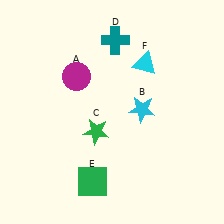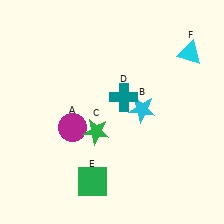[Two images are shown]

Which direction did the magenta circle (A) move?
The magenta circle (A) moved down.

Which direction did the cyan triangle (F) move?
The cyan triangle (F) moved right.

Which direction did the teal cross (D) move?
The teal cross (D) moved down.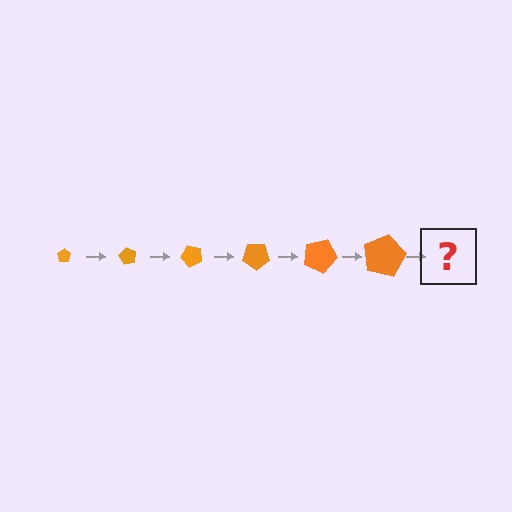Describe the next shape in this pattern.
It should be a pentagon, larger than the previous one and rotated 360 degrees from the start.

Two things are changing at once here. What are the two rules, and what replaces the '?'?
The two rules are that the pentagon grows larger each step and it rotates 60 degrees each step. The '?' should be a pentagon, larger than the previous one and rotated 360 degrees from the start.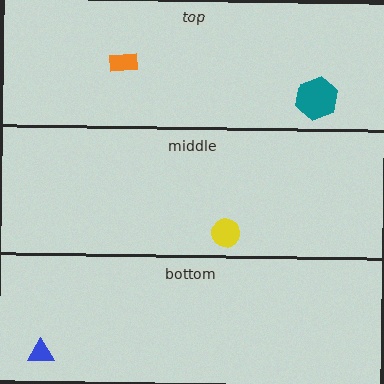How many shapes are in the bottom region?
1.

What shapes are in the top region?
The orange rectangle, the teal hexagon.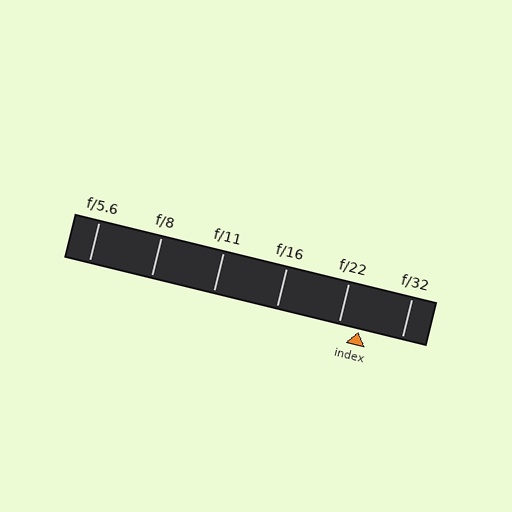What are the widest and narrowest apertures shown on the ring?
The widest aperture shown is f/5.6 and the narrowest is f/32.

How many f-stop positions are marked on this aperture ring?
There are 6 f-stop positions marked.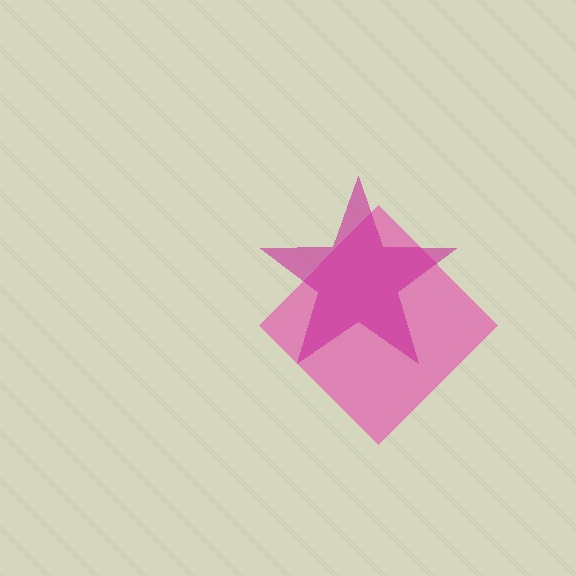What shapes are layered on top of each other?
The layered shapes are: a pink diamond, a magenta star.